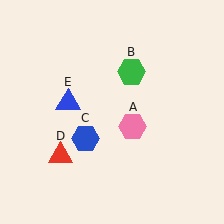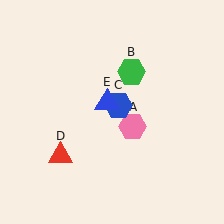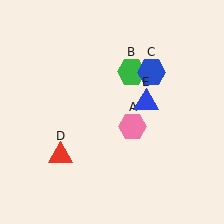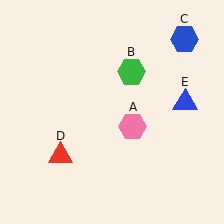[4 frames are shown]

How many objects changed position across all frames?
2 objects changed position: blue hexagon (object C), blue triangle (object E).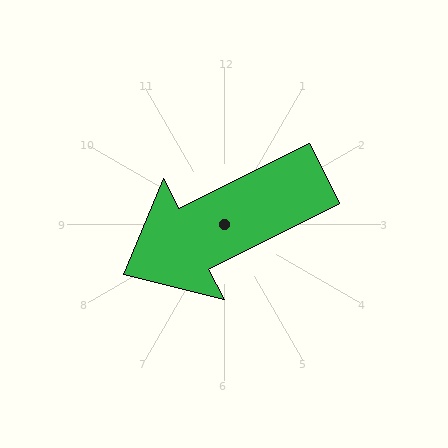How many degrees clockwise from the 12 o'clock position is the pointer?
Approximately 243 degrees.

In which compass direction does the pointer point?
Southwest.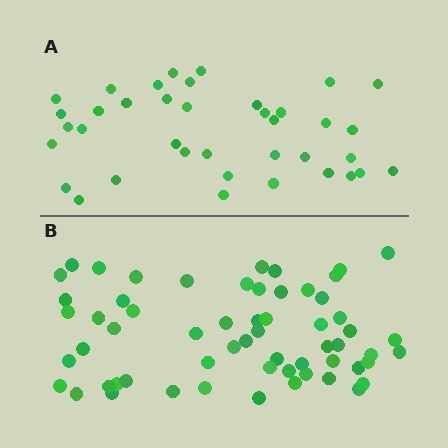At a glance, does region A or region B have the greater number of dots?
Region B (the bottom region) has more dots.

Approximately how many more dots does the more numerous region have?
Region B has approximately 20 more dots than region A.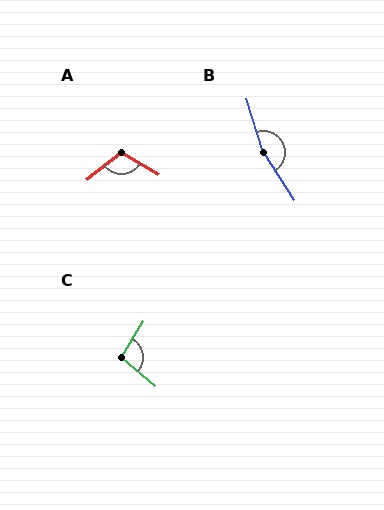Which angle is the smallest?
C, at approximately 99 degrees.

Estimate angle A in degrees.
Approximately 111 degrees.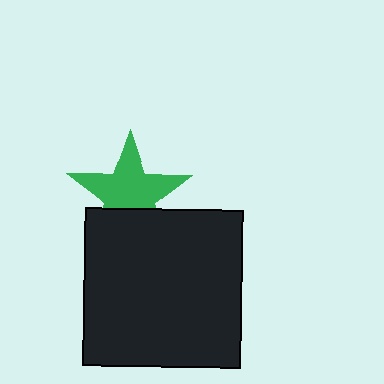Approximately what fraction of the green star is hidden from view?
Roughly 31% of the green star is hidden behind the black square.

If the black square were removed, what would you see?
You would see the complete green star.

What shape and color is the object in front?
The object in front is a black square.